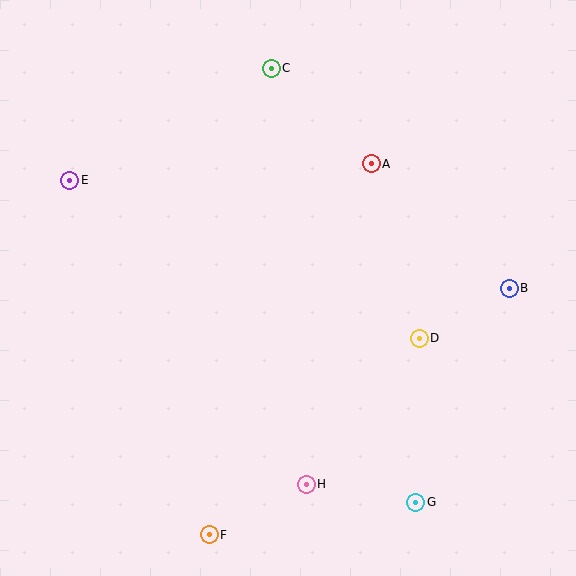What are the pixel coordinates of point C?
Point C is at (271, 68).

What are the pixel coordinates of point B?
Point B is at (509, 288).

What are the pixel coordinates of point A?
Point A is at (371, 164).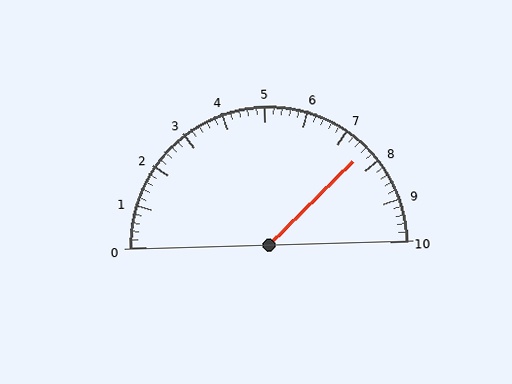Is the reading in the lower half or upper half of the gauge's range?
The reading is in the upper half of the range (0 to 10).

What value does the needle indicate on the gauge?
The needle indicates approximately 7.6.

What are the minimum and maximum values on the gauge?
The gauge ranges from 0 to 10.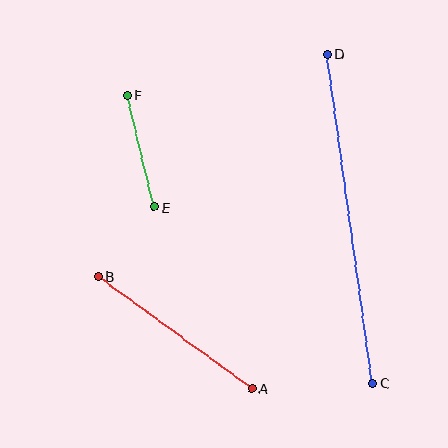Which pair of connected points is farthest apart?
Points C and D are farthest apart.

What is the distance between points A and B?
The distance is approximately 190 pixels.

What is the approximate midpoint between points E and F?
The midpoint is at approximately (141, 151) pixels.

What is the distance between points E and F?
The distance is approximately 115 pixels.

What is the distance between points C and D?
The distance is approximately 332 pixels.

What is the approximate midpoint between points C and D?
The midpoint is at approximately (350, 219) pixels.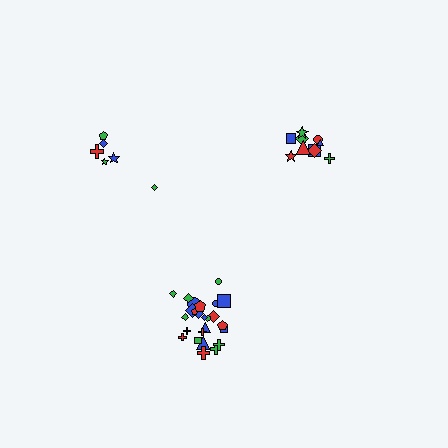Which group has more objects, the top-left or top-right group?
The top-right group.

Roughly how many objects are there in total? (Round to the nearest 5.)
Roughly 40 objects in total.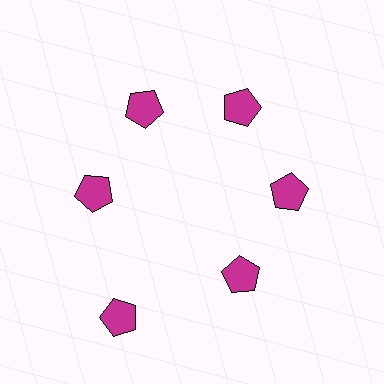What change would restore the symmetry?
The symmetry would be restored by moving it inward, back onto the ring so that all 6 pentagons sit at equal angles and equal distance from the center.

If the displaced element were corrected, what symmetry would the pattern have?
It would have 6-fold rotational symmetry — the pattern would map onto itself every 60 degrees.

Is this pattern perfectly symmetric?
No. The 6 magenta pentagons are arranged in a ring, but one element near the 7 o'clock position is pushed outward from the center, breaking the 6-fold rotational symmetry.